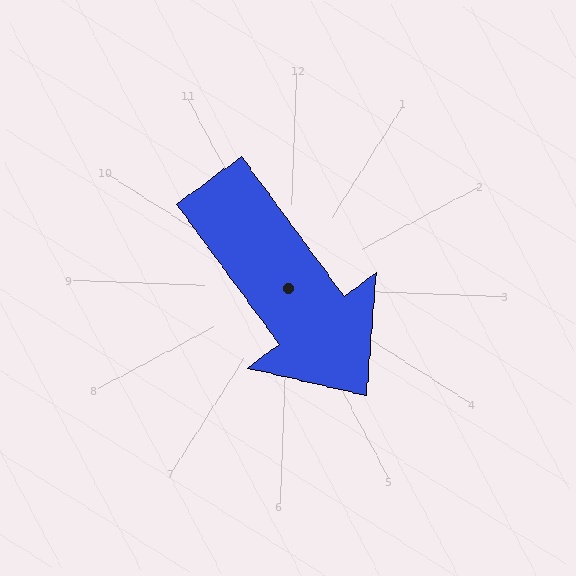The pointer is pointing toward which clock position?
Roughly 5 o'clock.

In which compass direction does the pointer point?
Southeast.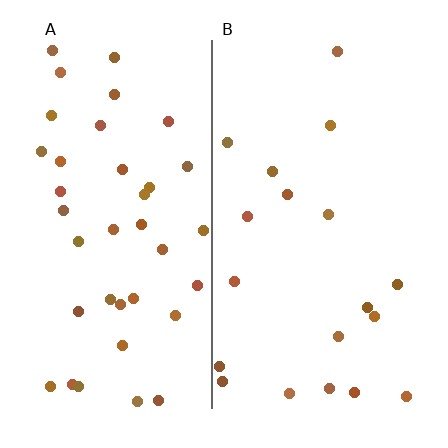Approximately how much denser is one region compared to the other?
Approximately 2.0× — region A over region B.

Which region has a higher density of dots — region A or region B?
A (the left).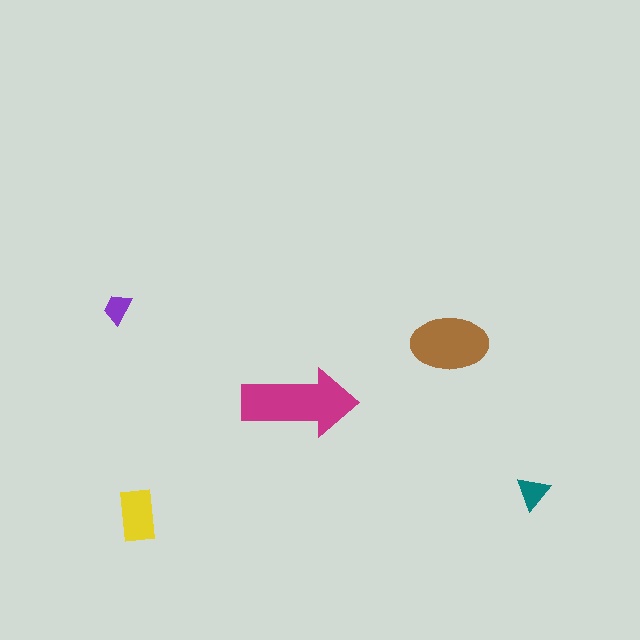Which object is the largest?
The magenta arrow.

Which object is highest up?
The purple trapezoid is topmost.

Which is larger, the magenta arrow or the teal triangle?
The magenta arrow.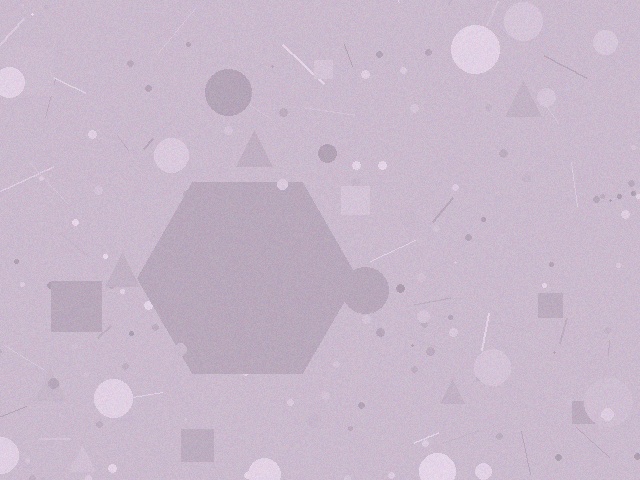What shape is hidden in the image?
A hexagon is hidden in the image.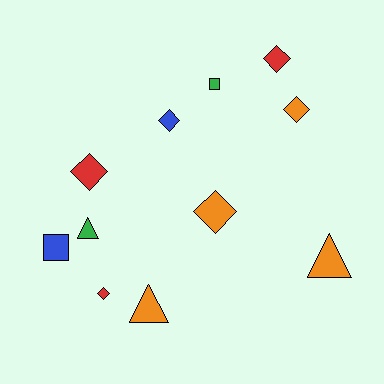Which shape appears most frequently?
Diamond, with 6 objects.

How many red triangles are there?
There are no red triangles.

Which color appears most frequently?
Orange, with 4 objects.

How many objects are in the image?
There are 11 objects.